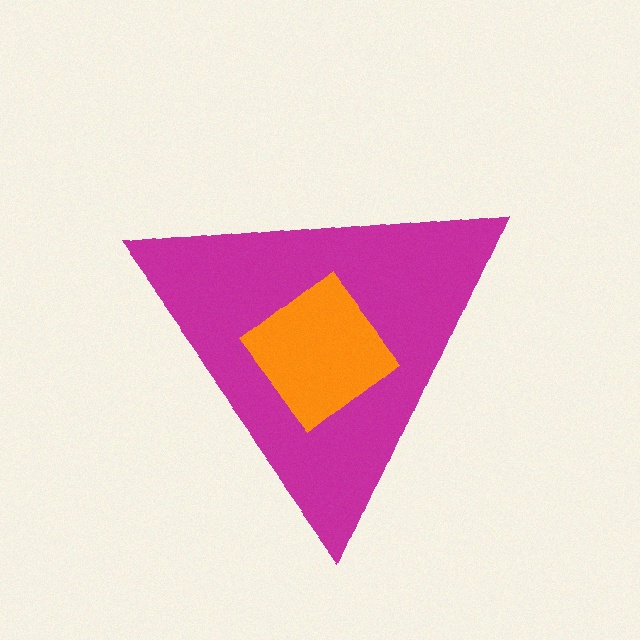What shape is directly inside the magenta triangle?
The orange diamond.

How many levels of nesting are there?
2.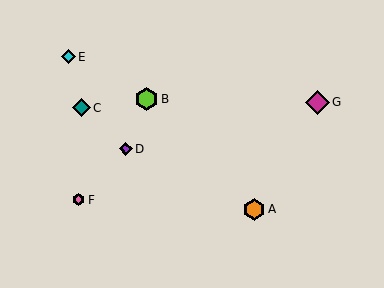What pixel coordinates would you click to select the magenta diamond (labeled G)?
Click at (318, 102) to select the magenta diamond G.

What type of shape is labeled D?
Shape D is a purple diamond.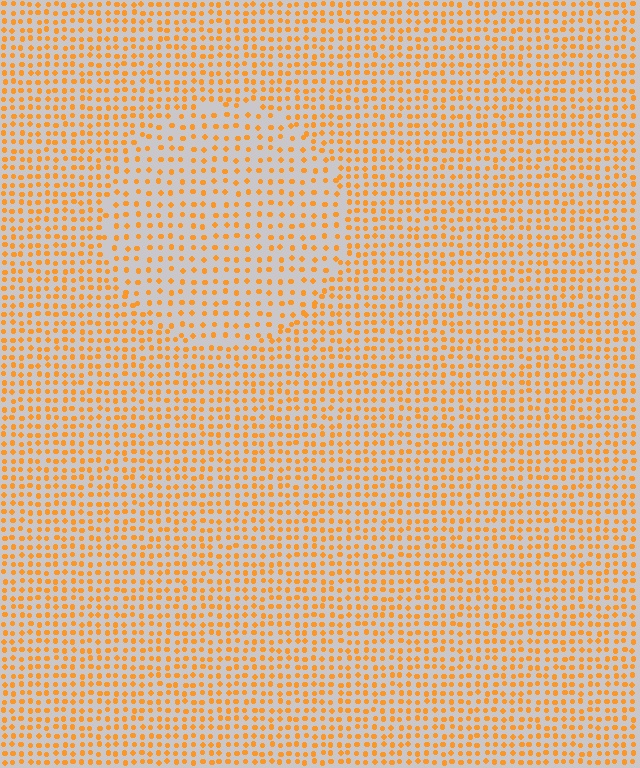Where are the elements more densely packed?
The elements are more densely packed outside the circle boundary.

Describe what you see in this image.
The image contains small orange elements arranged at two different densities. A circle-shaped region is visible where the elements are less densely packed than the surrounding area.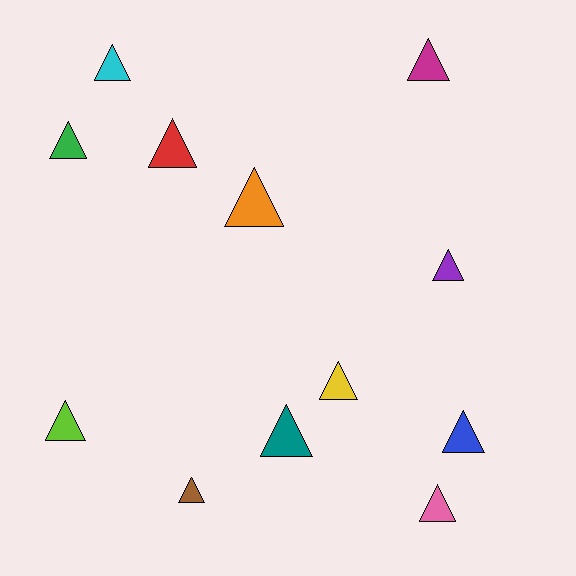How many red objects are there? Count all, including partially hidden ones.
There is 1 red object.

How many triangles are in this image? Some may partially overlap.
There are 12 triangles.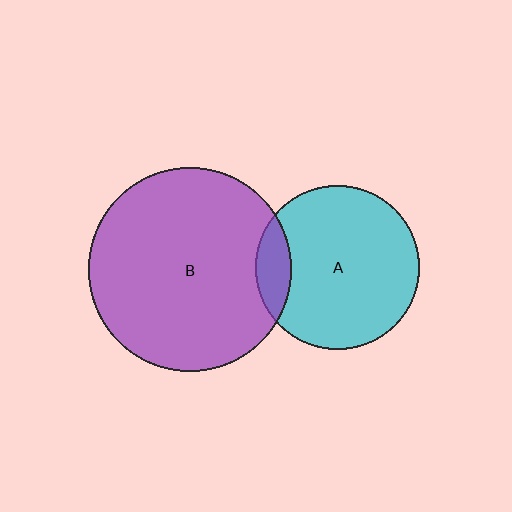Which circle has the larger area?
Circle B (purple).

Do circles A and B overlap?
Yes.